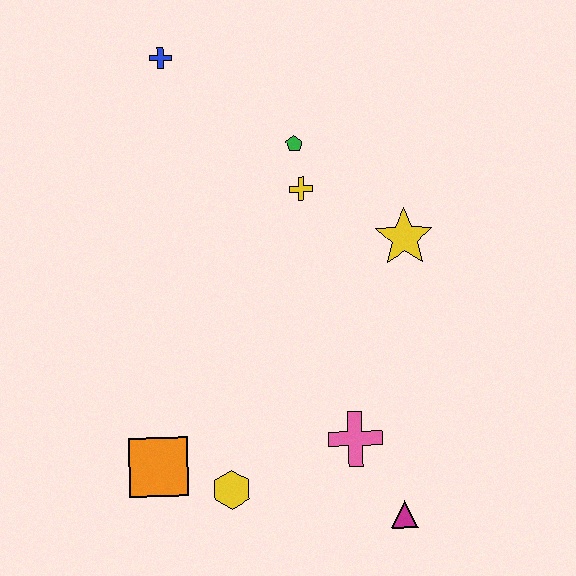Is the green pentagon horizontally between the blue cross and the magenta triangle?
Yes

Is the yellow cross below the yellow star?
No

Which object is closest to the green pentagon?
The yellow cross is closest to the green pentagon.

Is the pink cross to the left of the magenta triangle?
Yes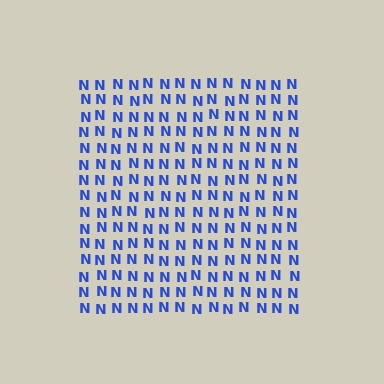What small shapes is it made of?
It is made of small letter N's.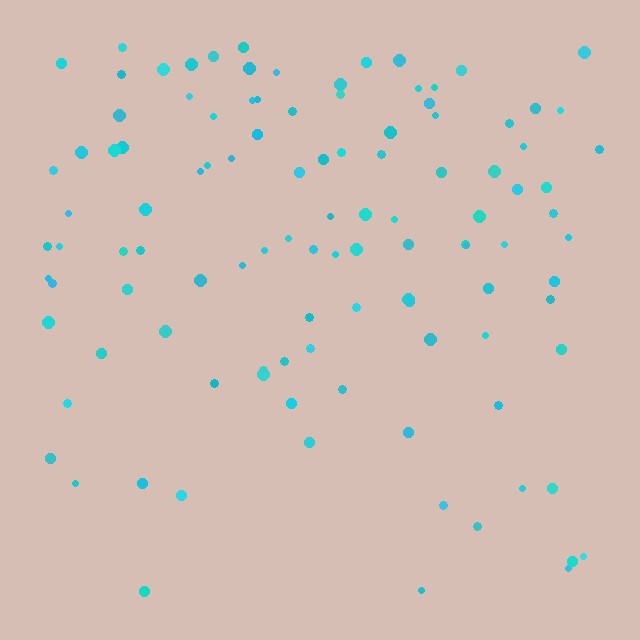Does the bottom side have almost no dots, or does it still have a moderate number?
Still a moderate number, just noticeably fewer than the top.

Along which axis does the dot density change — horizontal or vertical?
Vertical.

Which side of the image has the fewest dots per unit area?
The bottom.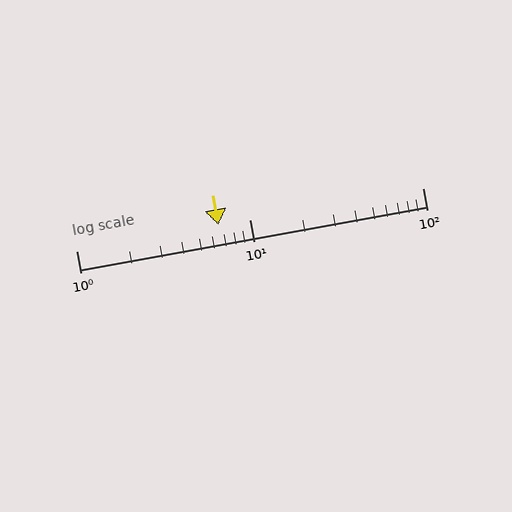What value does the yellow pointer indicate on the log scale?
The pointer indicates approximately 6.6.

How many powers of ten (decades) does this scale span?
The scale spans 2 decades, from 1 to 100.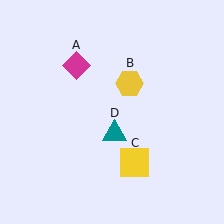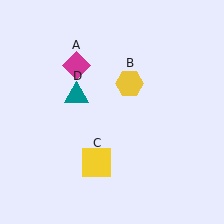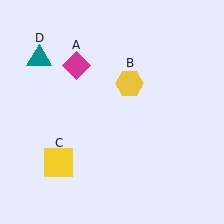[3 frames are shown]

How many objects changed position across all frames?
2 objects changed position: yellow square (object C), teal triangle (object D).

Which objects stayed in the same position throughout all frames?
Magenta diamond (object A) and yellow hexagon (object B) remained stationary.